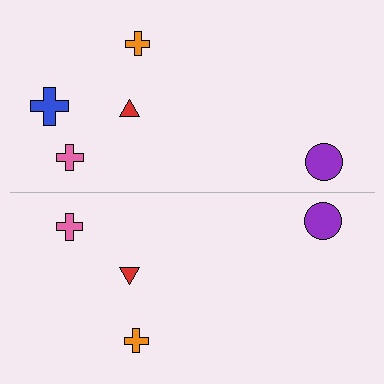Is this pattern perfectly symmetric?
No, the pattern is not perfectly symmetric. A blue cross is missing from the bottom side.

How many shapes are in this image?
There are 9 shapes in this image.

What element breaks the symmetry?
A blue cross is missing from the bottom side.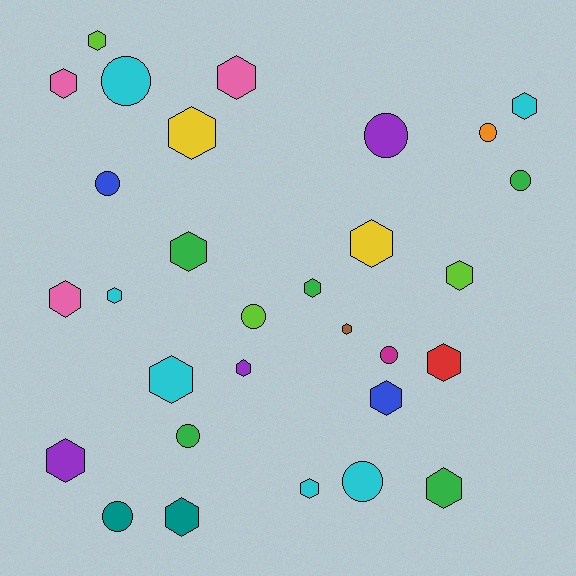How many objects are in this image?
There are 30 objects.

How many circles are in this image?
There are 10 circles.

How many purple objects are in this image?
There are 3 purple objects.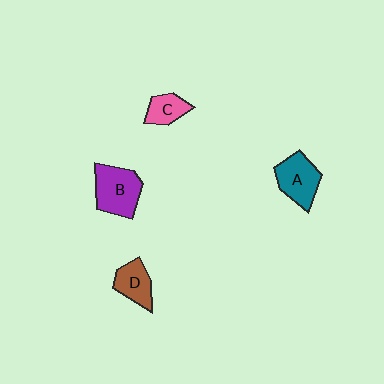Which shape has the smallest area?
Shape C (pink).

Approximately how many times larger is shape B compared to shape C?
Approximately 1.9 times.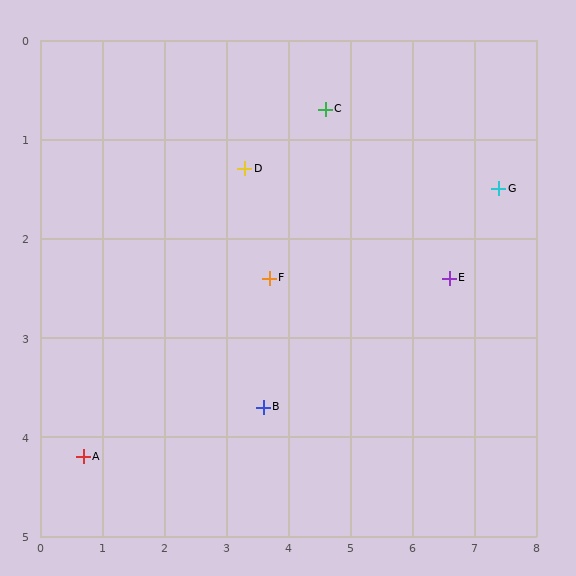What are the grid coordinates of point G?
Point G is at approximately (7.4, 1.5).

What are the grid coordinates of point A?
Point A is at approximately (0.7, 4.2).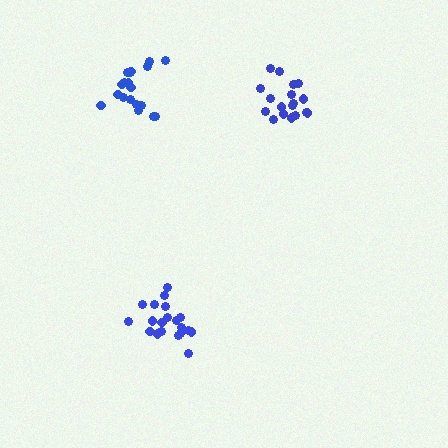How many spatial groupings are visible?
There are 3 spatial groupings.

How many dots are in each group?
Group 1: 18 dots, Group 2: 20 dots, Group 3: 19 dots (57 total).